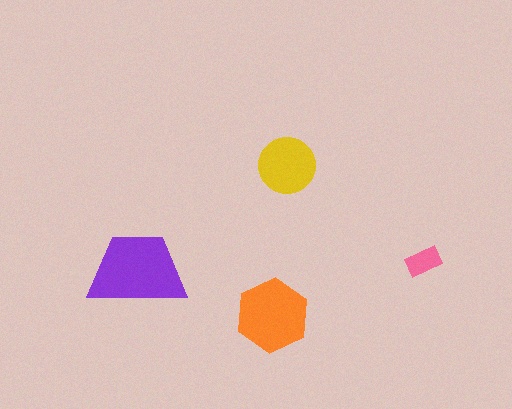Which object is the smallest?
The pink rectangle.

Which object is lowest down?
The orange hexagon is bottommost.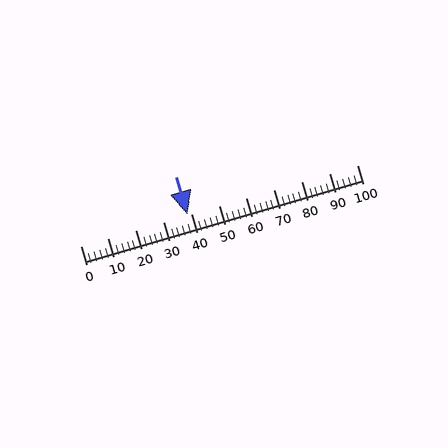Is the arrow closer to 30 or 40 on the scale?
The arrow is closer to 40.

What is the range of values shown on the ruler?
The ruler shows values from 0 to 100.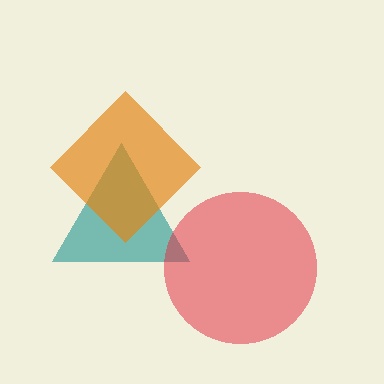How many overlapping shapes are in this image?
There are 3 overlapping shapes in the image.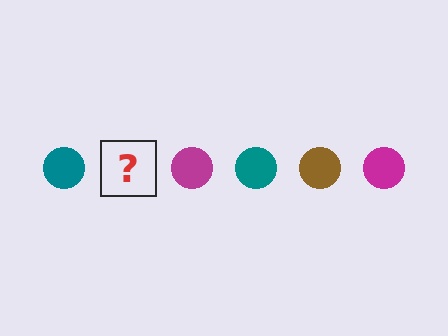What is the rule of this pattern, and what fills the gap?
The rule is that the pattern cycles through teal, brown, magenta circles. The gap should be filled with a brown circle.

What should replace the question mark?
The question mark should be replaced with a brown circle.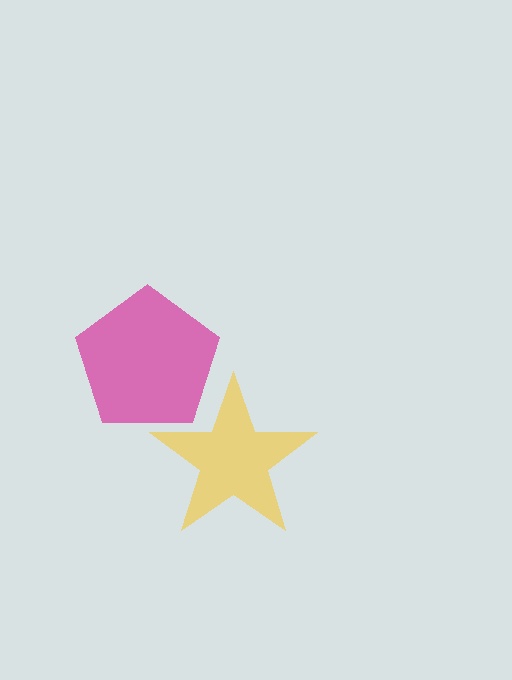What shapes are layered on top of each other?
The layered shapes are: a magenta pentagon, a yellow star.